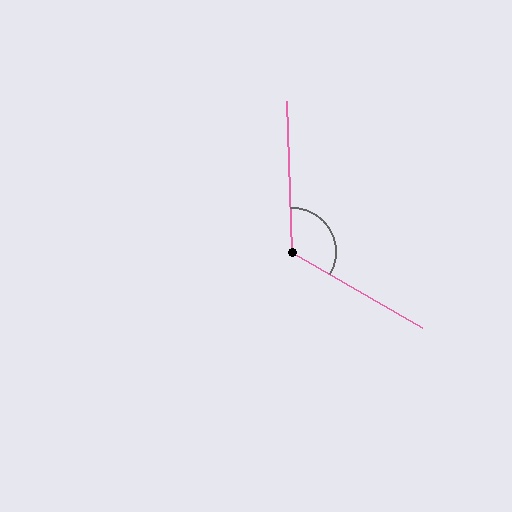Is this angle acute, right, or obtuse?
It is obtuse.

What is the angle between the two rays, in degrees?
Approximately 122 degrees.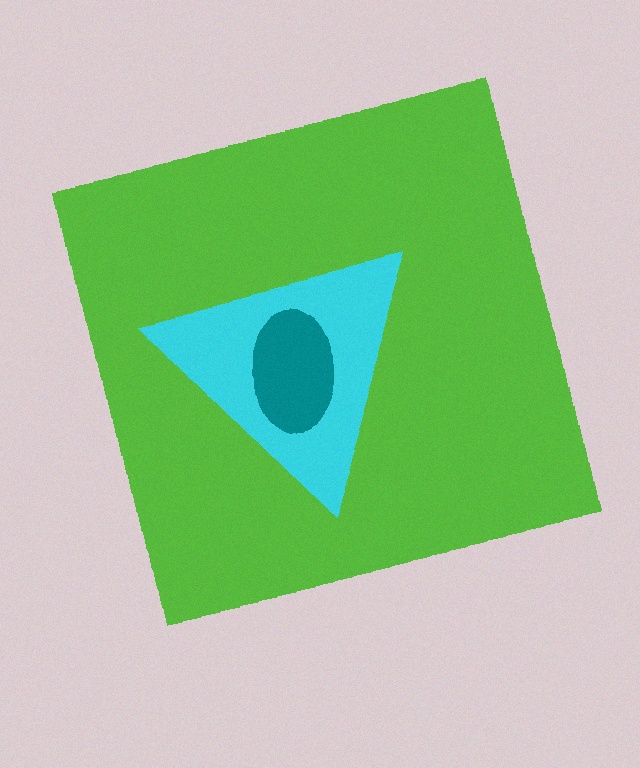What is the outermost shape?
The lime square.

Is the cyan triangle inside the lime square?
Yes.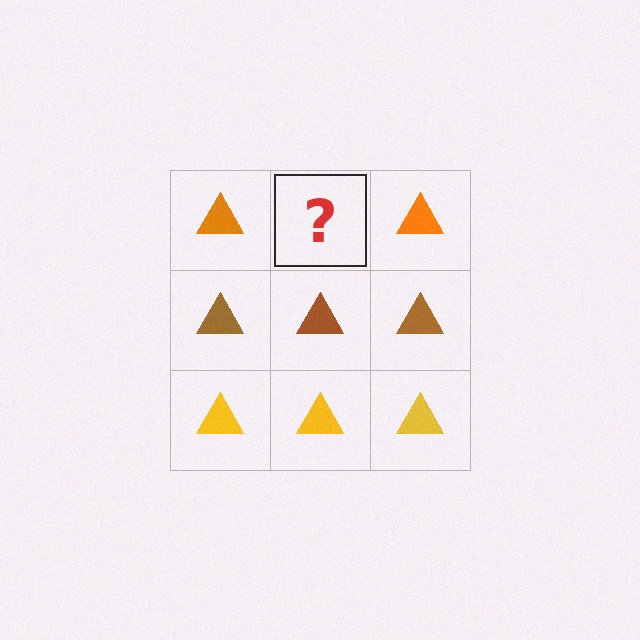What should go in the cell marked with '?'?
The missing cell should contain an orange triangle.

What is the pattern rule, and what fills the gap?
The rule is that each row has a consistent color. The gap should be filled with an orange triangle.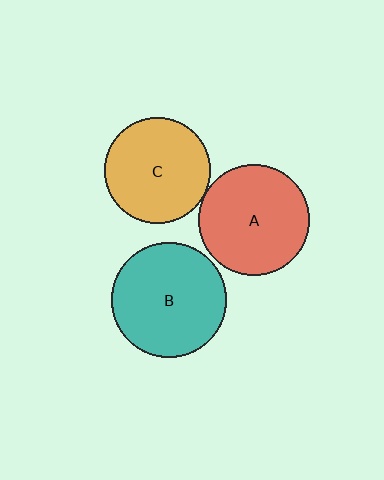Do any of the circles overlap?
No, none of the circles overlap.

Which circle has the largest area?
Circle B (teal).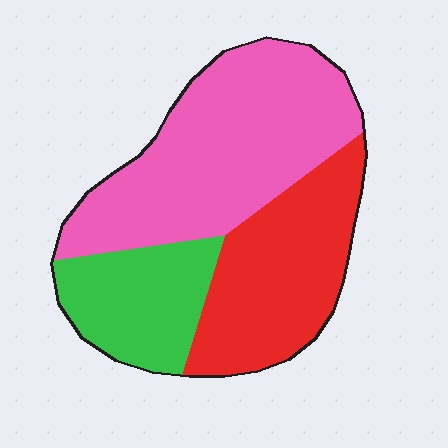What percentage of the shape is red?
Red covers about 30% of the shape.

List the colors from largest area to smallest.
From largest to smallest: pink, red, green.